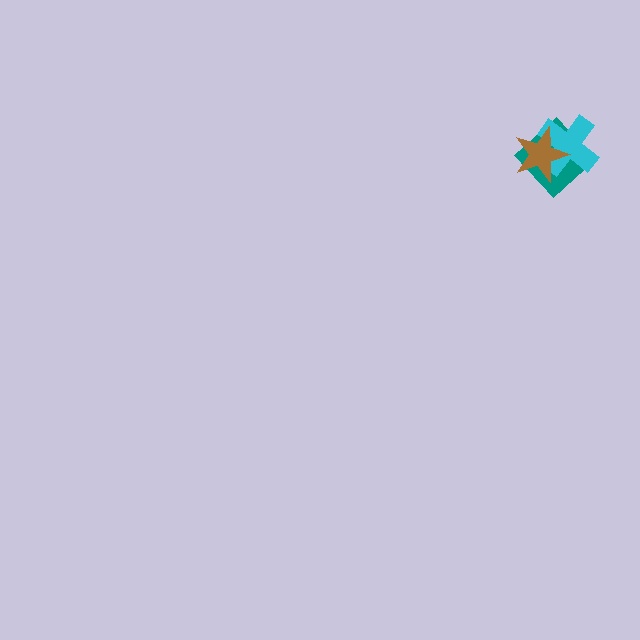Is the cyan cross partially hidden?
Yes, it is partially covered by another shape.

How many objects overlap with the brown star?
2 objects overlap with the brown star.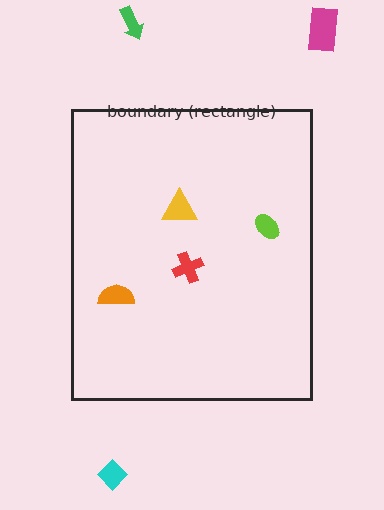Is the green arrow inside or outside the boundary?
Outside.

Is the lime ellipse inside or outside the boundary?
Inside.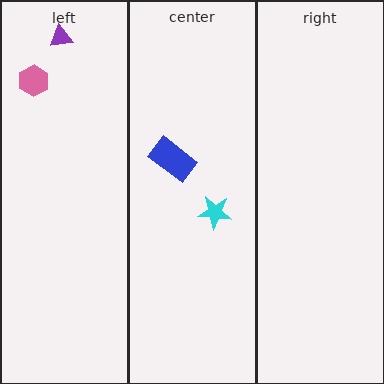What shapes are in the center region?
The blue rectangle, the cyan star.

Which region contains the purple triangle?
The left region.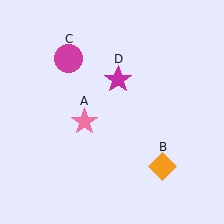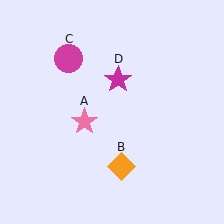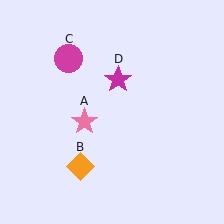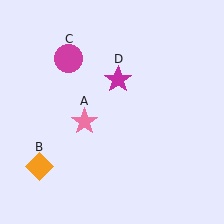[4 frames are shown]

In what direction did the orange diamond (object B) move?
The orange diamond (object B) moved left.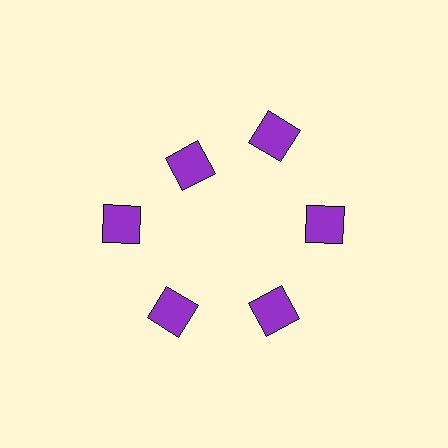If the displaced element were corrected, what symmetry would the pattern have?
It would have 6-fold rotational symmetry — the pattern would map onto itself every 60 degrees.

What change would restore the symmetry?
The symmetry would be restored by moving it outward, back onto the ring so that all 6 squares sit at equal angles and equal distance from the center.